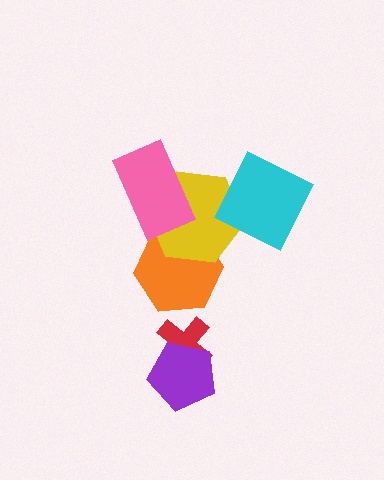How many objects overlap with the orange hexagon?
1 object overlaps with the orange hexagon.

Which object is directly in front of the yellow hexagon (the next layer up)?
The cyan square is directly in front of the yellow hexagon.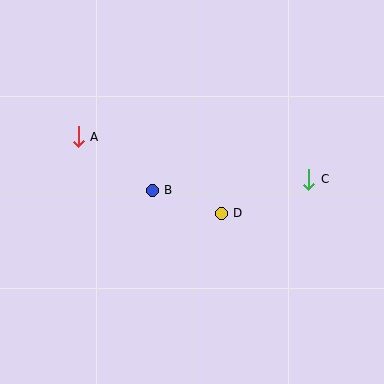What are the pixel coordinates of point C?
Point C is at (309, 179).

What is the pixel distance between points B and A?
The distance between B and A is 91 pixels.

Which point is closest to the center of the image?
Point D at (221, 213) is closest to the center.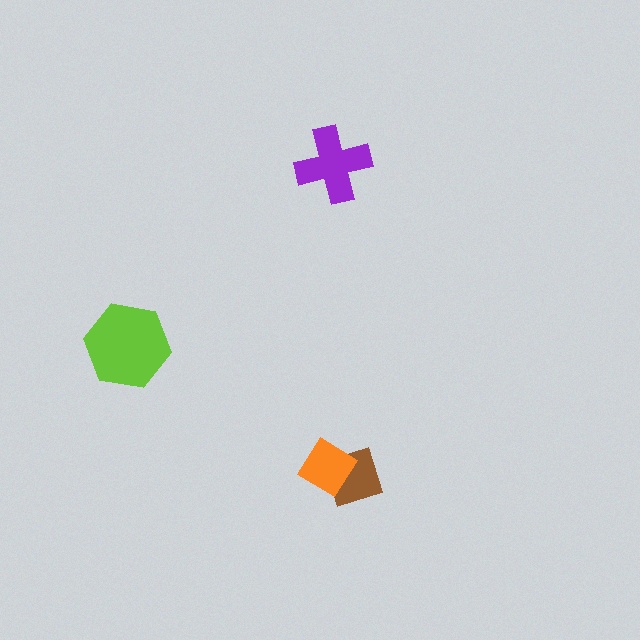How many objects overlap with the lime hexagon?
0 objects overlap with the lime hexagon.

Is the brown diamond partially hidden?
Yes, it is partially covered by another shape.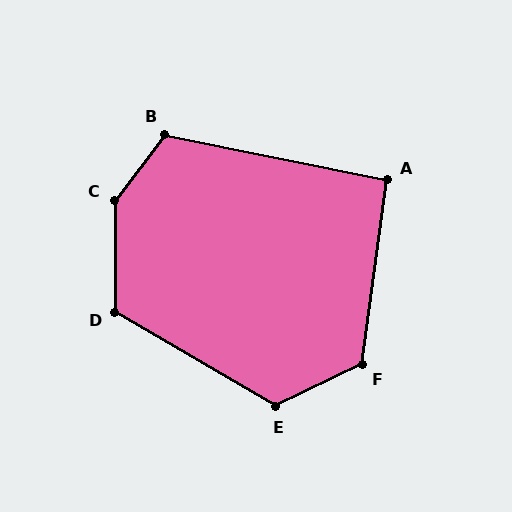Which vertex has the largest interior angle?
C, at approximately 143 degrees.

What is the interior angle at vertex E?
Approximately 124 degrees (obtuse).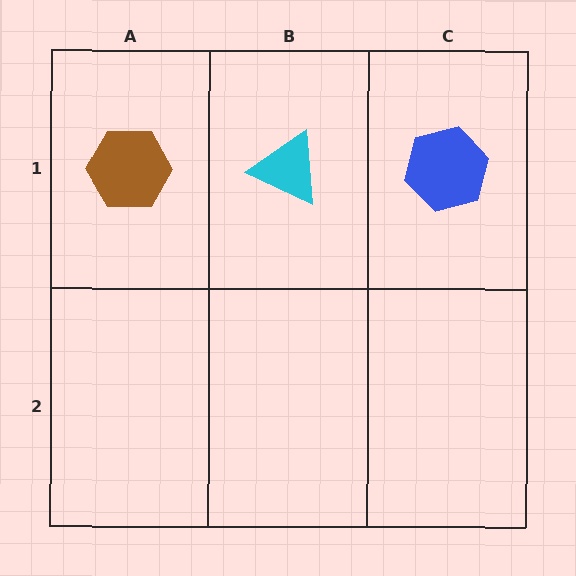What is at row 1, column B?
A cyan triangle.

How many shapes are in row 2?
0 shapes.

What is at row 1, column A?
A brown hexagon.